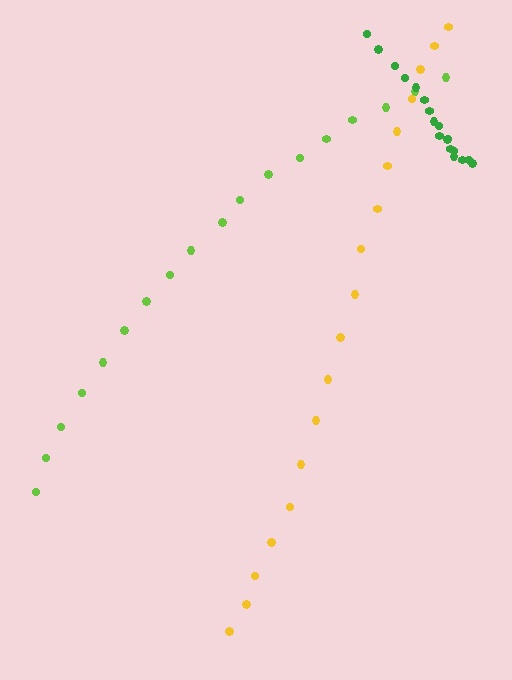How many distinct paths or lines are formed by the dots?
There are 3 distinct paths.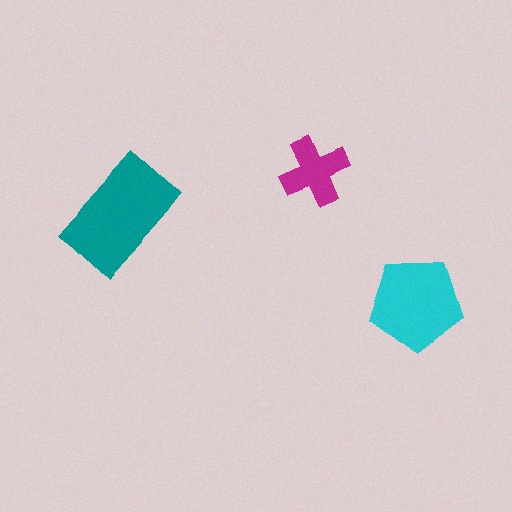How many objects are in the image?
There are 3 objects in the image.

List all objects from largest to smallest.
The teal rectangle, the cyan pentagon, the magenta cross.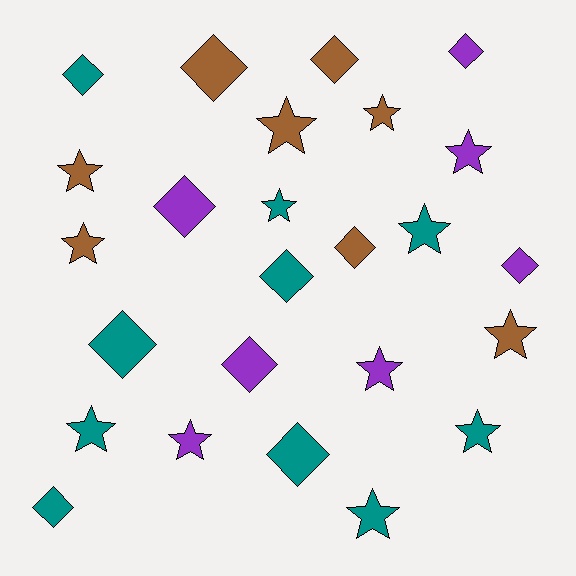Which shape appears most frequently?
Star, with 13 objects.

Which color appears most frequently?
Teal, with 10 objects.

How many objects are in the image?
There are 25 objects.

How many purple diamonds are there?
There are 4 purple diamonds.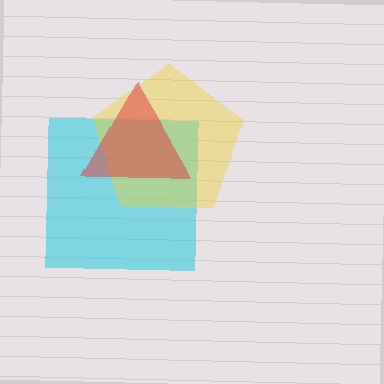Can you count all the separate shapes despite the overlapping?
Yes, there are 3 separate shapes.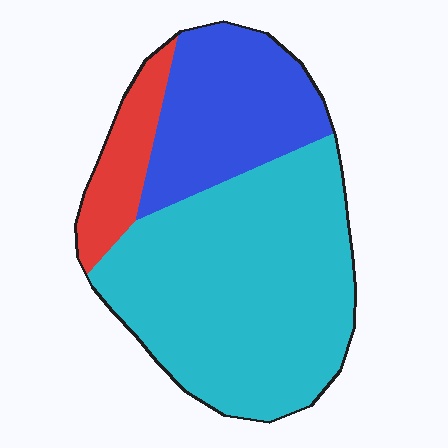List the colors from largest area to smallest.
From largest to smallest: cyan, blue, red.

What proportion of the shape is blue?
Blue takes up between a quarter and a half of the shape.